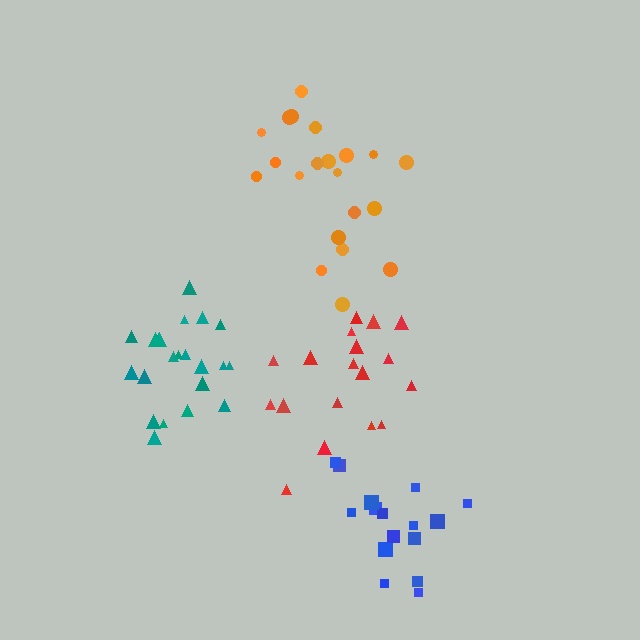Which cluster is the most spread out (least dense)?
Orange.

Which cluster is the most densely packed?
Teal.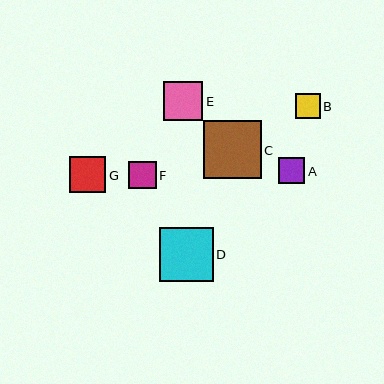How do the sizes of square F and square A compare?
Square F and square A are approximately the same size.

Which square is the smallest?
Square B is the smallest with a size of approximately 25 pixels.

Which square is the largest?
Square C is the largest with a size of approximately 58 pixels.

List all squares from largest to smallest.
From largest to smallest: C, D, E, G, F, A, B.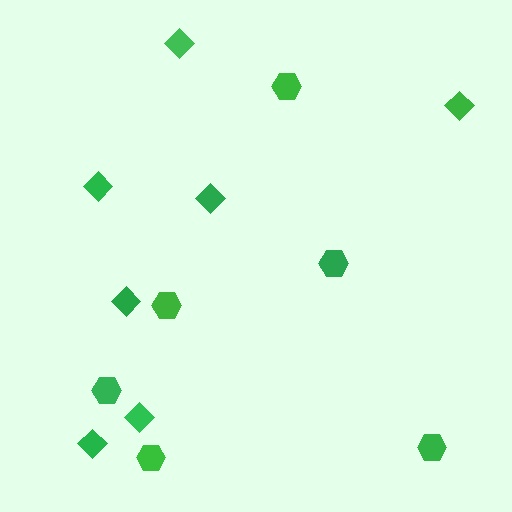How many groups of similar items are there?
There are 2 groups: one group of diamonds (7) and one group of hexagons (6).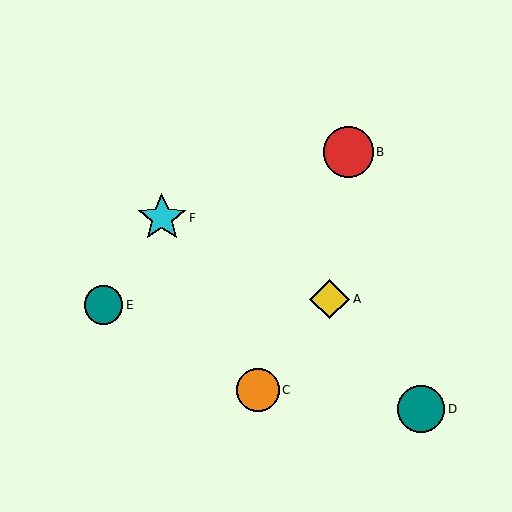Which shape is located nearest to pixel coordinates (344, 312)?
The yellow diamond (labeled A) at (330, 299) is nearest to that location.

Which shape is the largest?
The red circle (labeled B) is the largest.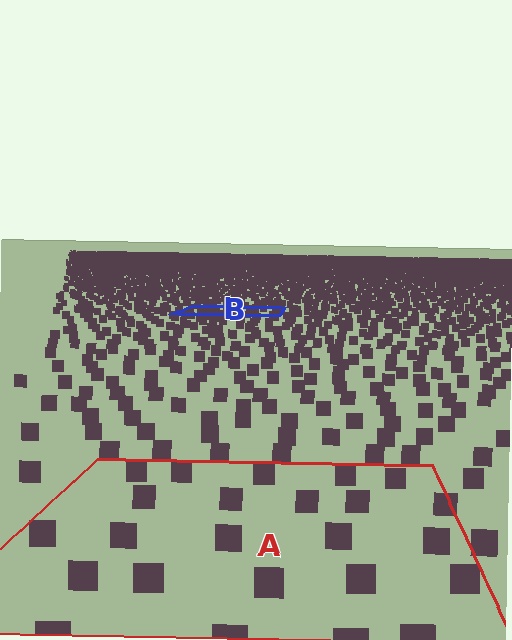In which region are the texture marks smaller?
The texture marks are smaller in region B, because it is farther away.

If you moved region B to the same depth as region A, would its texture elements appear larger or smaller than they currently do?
They would appear larger. At a closer depth, the same texture elements are projected at a bigger on-screen size.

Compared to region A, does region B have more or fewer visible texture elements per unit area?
Region B has more texture elements per unit area — they are packed more densely because it is farther away.